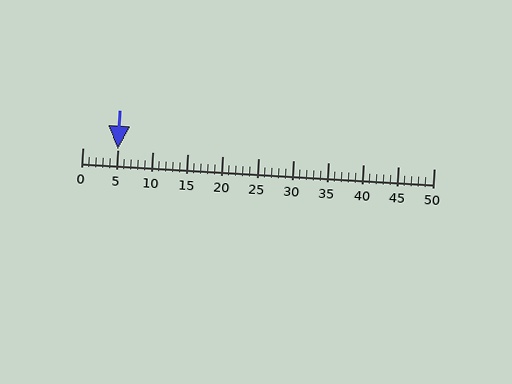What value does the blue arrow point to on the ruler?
The blue arrow points to approximately 5.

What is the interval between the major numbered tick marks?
The major tick marks are spaced 5 units apart.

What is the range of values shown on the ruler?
The ruler shows values from 0 to 50.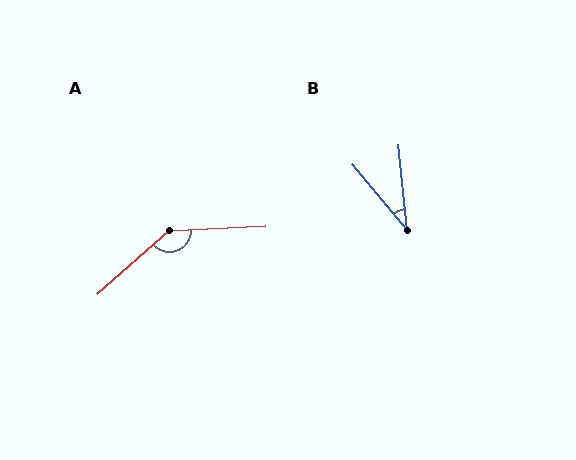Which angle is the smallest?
B, at approximately 34 degrees.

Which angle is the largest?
A, at approximately 141 degrees.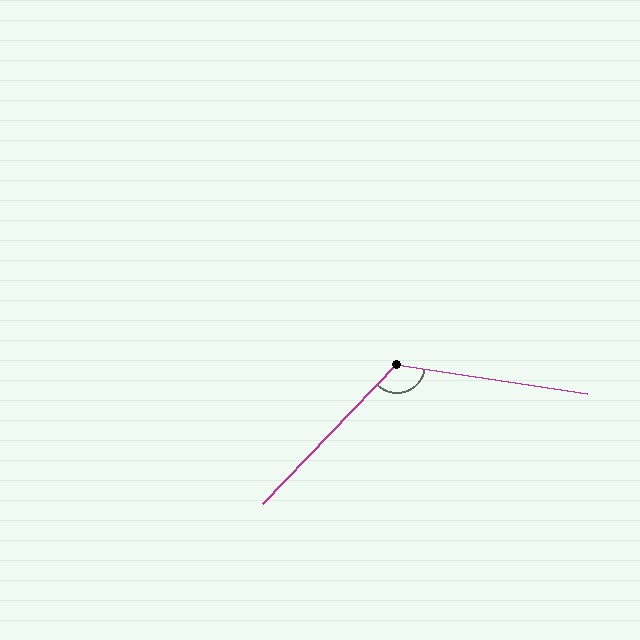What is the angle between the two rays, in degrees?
Approximately 125 degrees.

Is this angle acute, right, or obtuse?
It is obtuse.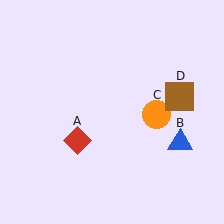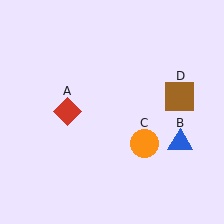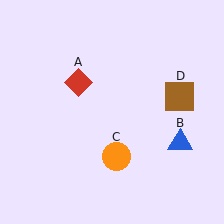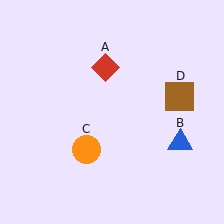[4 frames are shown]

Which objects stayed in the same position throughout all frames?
Blue triangle (object B) and brown square (object D) remained stationary.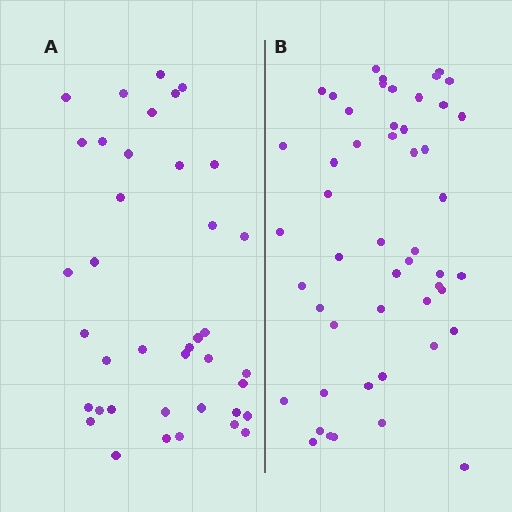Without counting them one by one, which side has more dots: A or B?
Region B (the right region) has more dots.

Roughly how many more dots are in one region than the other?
Region B has roughly 12 or so more dots than region A.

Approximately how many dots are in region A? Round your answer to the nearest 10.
About 40 dots. (The exact count is 39, which rounds to 40.)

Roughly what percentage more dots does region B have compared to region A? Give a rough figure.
About 30% more.